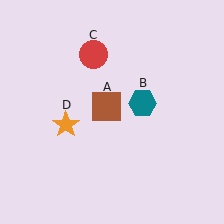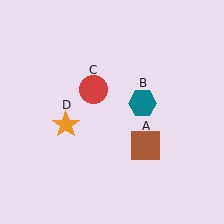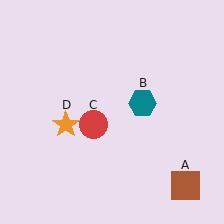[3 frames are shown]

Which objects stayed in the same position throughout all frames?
Teal hexagon (object B) and orange star (object D) remained stationary.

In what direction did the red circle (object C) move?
The red circle (object C) moved down.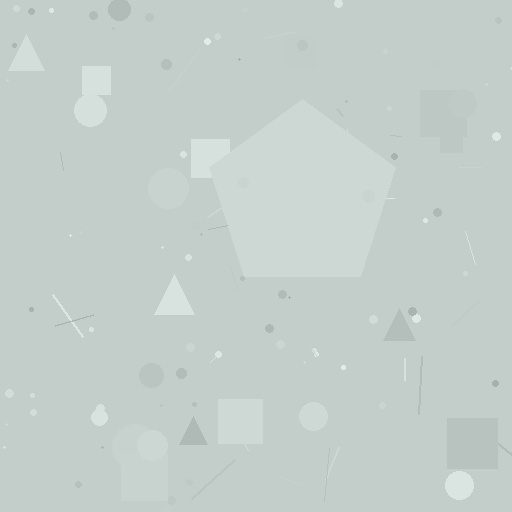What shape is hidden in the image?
A pentagon is hidden in the image.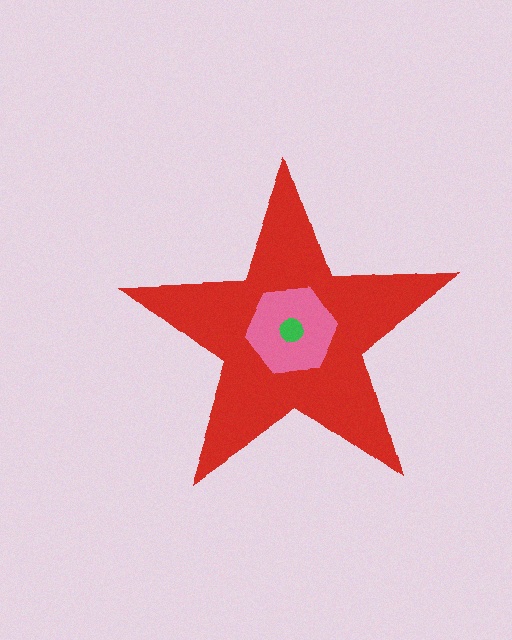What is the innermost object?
The green circle.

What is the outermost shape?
The red star.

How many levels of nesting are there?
3.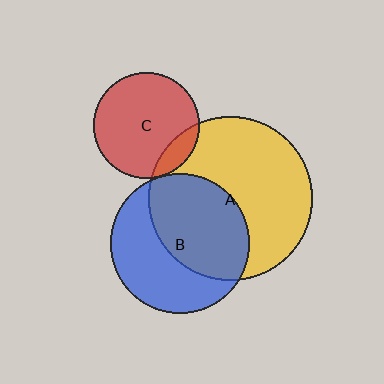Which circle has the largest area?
Circle A (yellow).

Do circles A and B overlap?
Yes.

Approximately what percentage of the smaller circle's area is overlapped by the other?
Approximately 55%.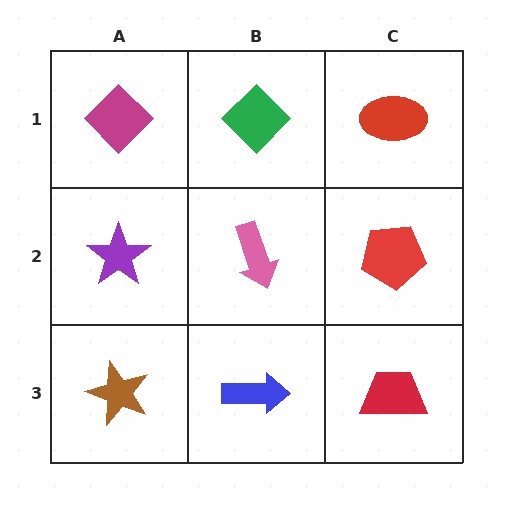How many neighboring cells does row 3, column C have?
2.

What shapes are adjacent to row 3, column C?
A red pentagon (row 2, column C), a blue arrow (row 3, column B).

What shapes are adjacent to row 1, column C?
A red pentagon (row 2, column C), a green diamond (row 1, column B).